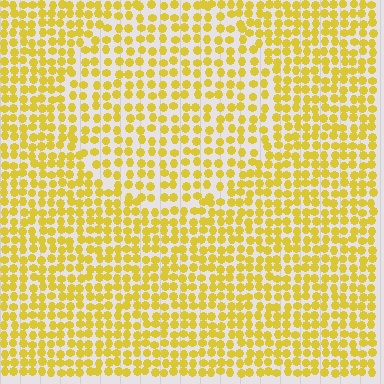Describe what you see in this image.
The image contains small yellow elements arranged at two different densities. A circle-shaped region is visible where the elements are less densely packed than the surrounding area.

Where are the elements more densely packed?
The elements are more densely packed outside the circle boundary.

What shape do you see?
I see a circle.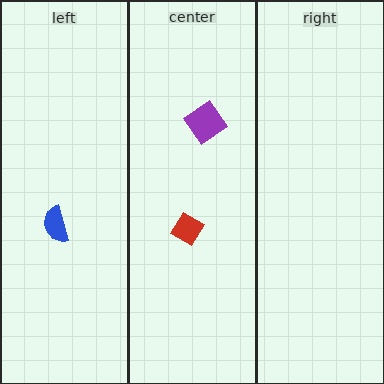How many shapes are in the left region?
1.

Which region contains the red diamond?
The center region.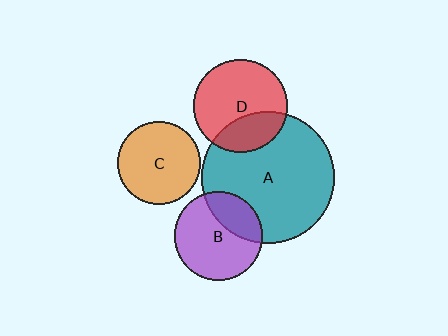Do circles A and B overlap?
Yes.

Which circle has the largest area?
Circle A (teal).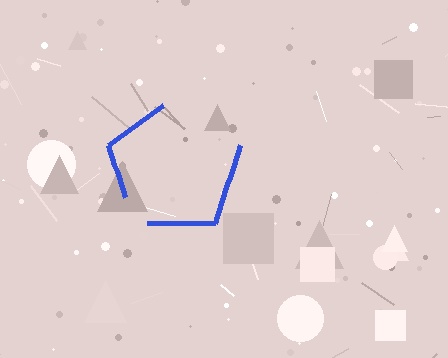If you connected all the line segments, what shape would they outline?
They would outline a pentagon.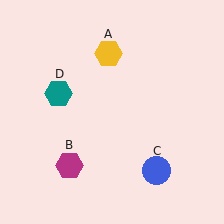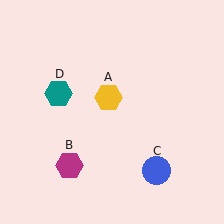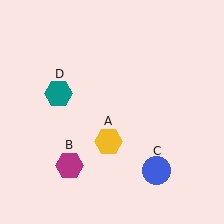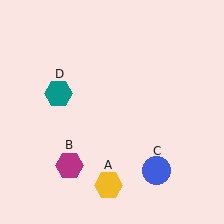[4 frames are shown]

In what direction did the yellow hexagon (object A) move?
The yellow hexagon (object A) moved down.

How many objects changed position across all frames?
1 object changed position: yellow hexagon (object A).